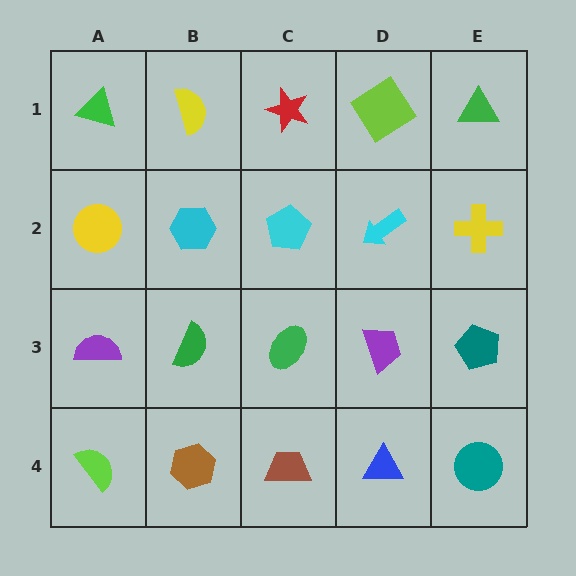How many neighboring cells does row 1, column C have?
3.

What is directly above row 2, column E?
A green triangle.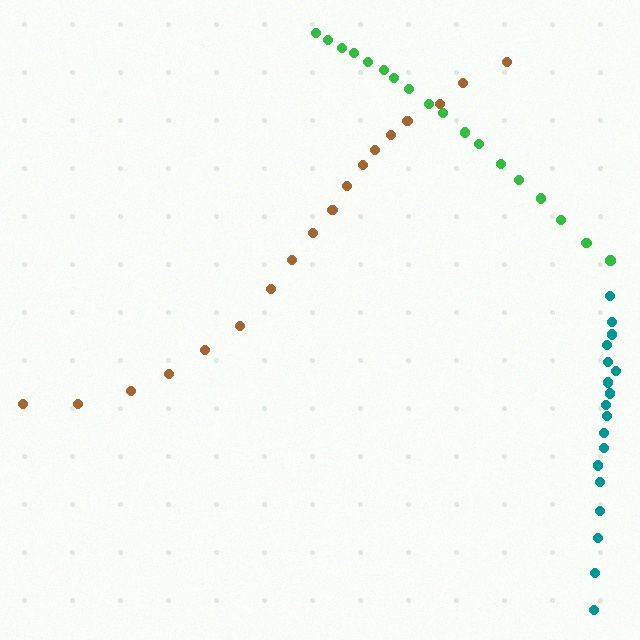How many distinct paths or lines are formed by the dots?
There are 3 distinct paths.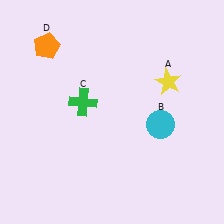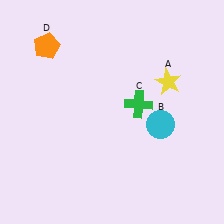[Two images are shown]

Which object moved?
The green cross (C) moved right.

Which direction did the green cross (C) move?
The green cross (C) moved right.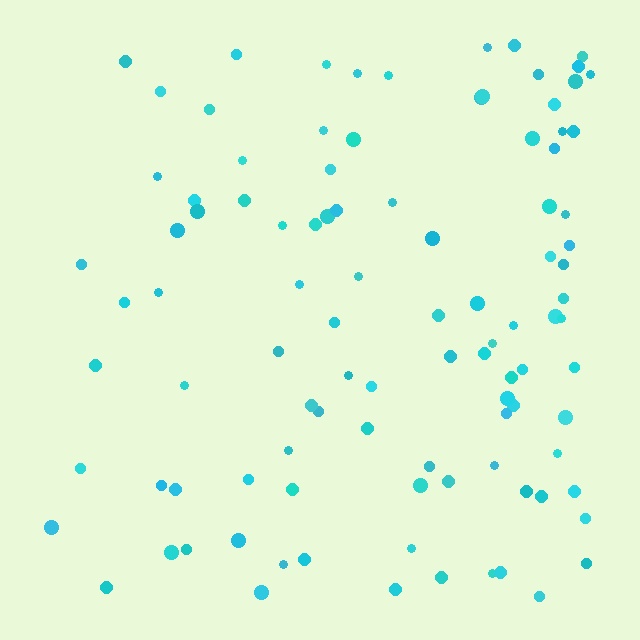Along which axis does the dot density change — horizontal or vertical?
Horizontal.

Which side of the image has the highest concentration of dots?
The right.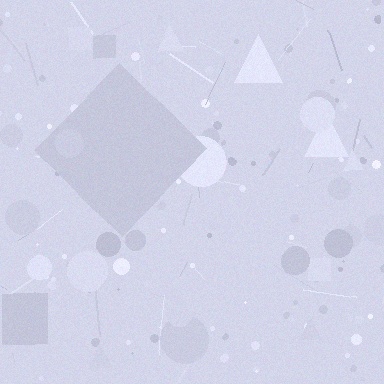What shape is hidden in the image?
A diamond is hidden in the image.